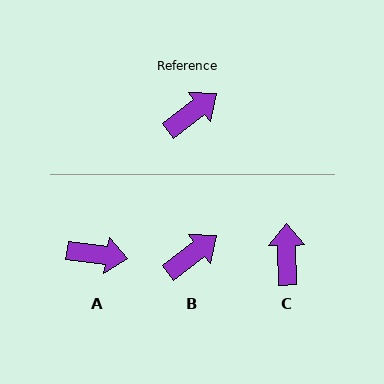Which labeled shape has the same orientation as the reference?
B.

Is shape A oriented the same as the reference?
No, it is off by about 46 degrees.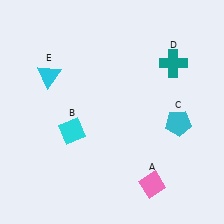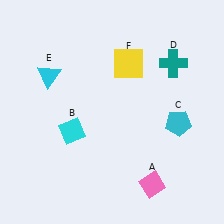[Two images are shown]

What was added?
A yellow square (F) was added in Image 2.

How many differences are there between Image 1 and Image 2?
There is 1 difference between the two images.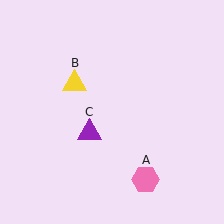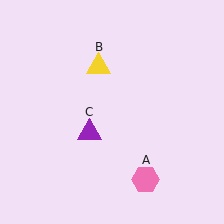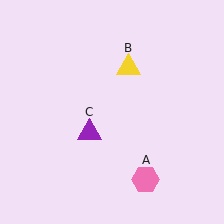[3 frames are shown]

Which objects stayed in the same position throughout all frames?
Pink hexagon (object A) and purple triangle (object C) remained stationary.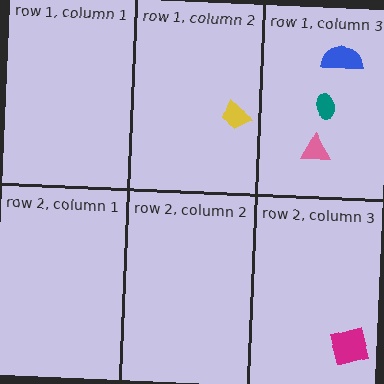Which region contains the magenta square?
The row 2, column 3 region.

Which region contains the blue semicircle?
The row 1, column 3 region.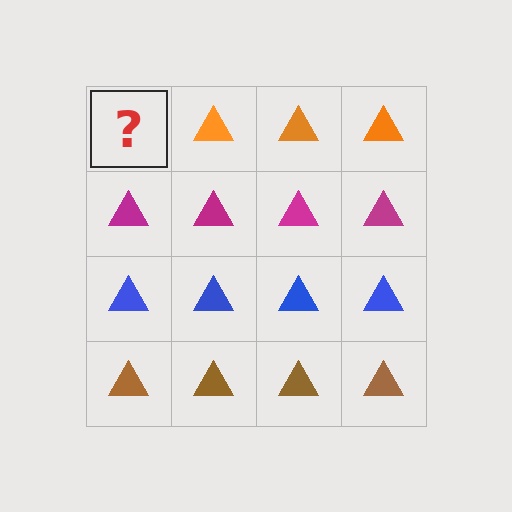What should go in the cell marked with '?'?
The missing cell should contain an orange triangle.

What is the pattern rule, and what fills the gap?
The rule is that each row has a consistent color. The gap should be filled with an orange triangle.